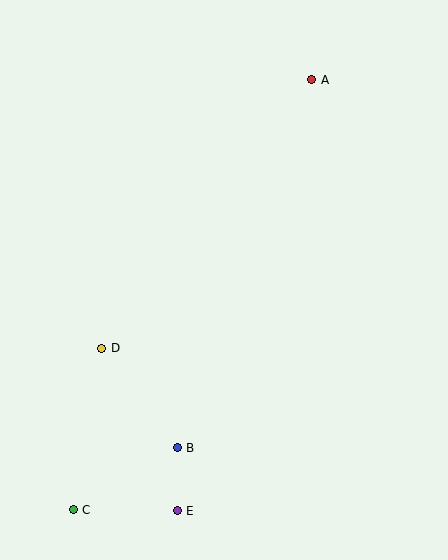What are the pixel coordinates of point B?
Point B is at (177, 448).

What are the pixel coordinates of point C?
Point C is at (73, 510).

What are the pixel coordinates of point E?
Point E is at (177, 511).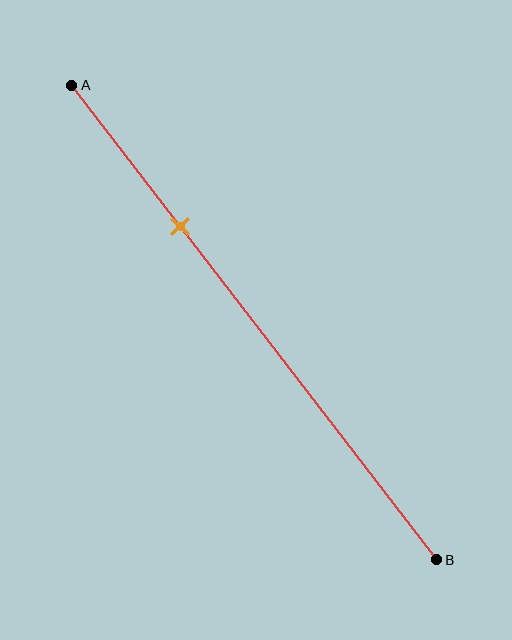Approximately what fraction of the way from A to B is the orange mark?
The orange mark is approximately 30% of the way from A to B.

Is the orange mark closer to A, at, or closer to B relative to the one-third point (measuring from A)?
The orange mark is closer to point A than the one-third point of segment AB.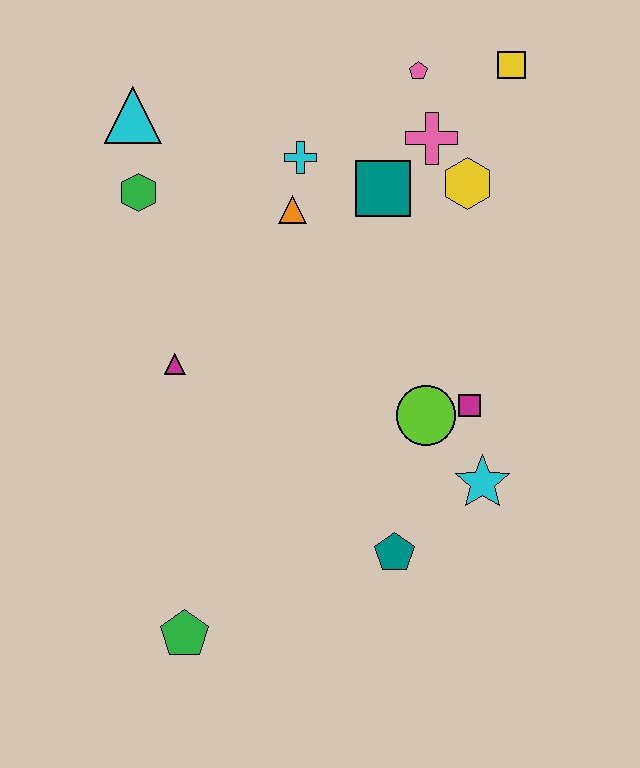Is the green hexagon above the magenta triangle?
Yes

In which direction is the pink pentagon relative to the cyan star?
The pink pentagon is above the cyan star.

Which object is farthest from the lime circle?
The cyan triangle is farthest from the lime circle.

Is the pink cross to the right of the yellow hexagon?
No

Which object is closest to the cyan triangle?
The green hexagon is closest to the cyan triangle.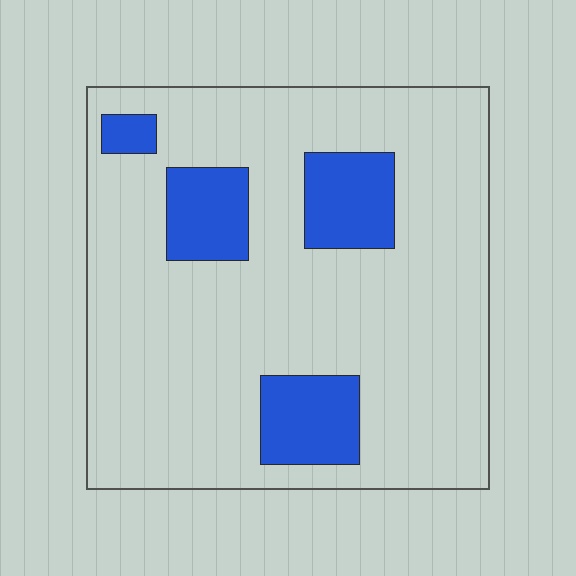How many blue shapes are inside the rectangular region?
4.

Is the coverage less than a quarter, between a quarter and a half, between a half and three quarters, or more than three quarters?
Less than a quarter.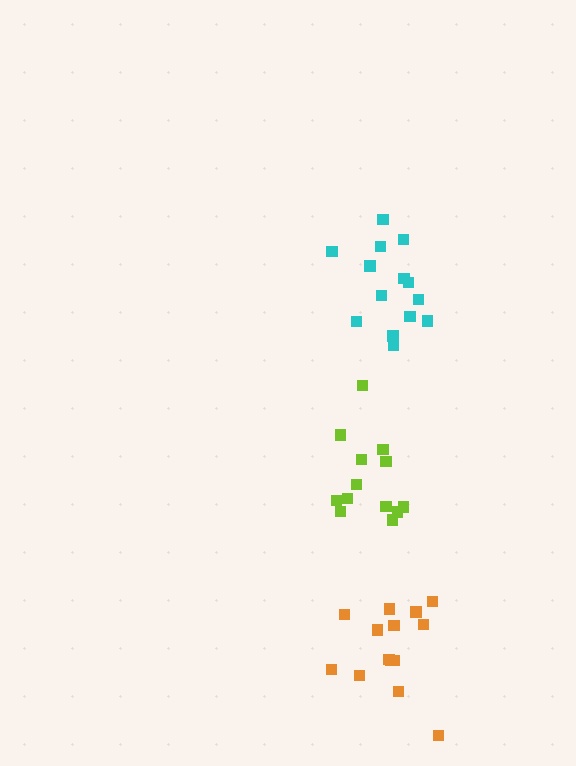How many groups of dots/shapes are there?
There are 3 groups.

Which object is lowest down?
The orange cluster is bottommost.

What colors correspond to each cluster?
The clusters are colored: orange, lime, cyan.